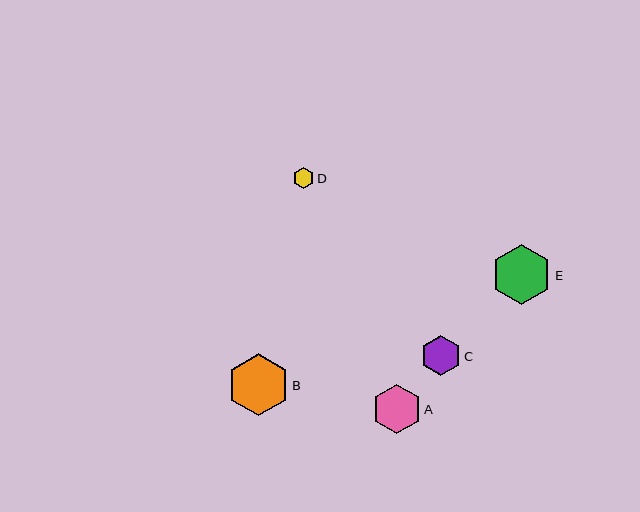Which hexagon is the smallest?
Hexagon D is the smallest with a size of approximately 21 pixels.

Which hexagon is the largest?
Hexagon B is the largest with a size of approximately 62 pixels.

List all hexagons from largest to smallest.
From largest to smallest: B, E, A, C, D.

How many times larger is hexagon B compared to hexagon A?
Hexagon B is approximately 1.3 times the size of hexagon A.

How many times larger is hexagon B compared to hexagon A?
Hexagon B is approximately 1.3 times the size of hexagon A.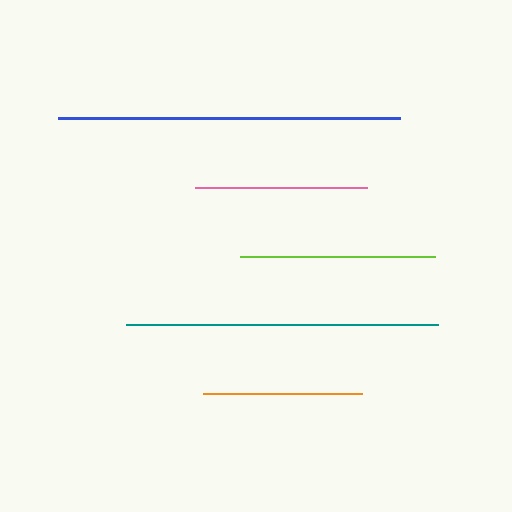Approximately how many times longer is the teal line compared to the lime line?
The teal line is approximately 1.6 times the length of the lime line.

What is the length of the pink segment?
The pink segment is approximately 172 pixels long.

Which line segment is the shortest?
The orange line is the shortest at approximately 159 pixels.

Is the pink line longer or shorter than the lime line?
The lime line is longer than the pink line.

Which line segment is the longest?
The blue line is the longest at approximately 342 pixels.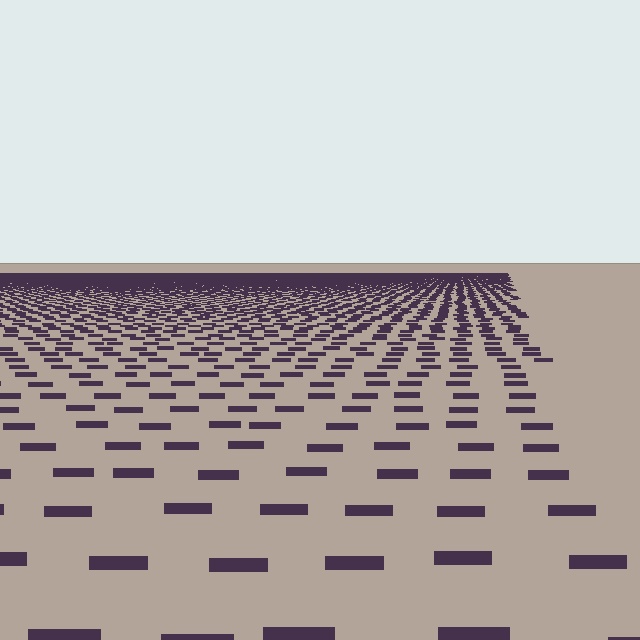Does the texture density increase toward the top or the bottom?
Density increases toward the top.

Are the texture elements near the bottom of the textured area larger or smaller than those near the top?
Larger. Near the bottom, elements are closer to the viewer and appear at a bigger on-screen size.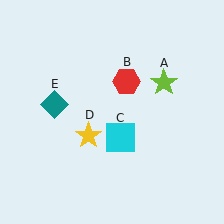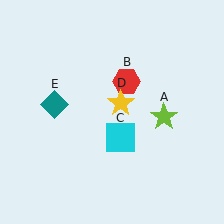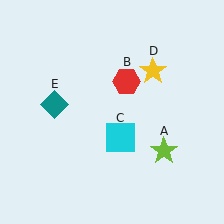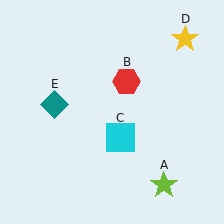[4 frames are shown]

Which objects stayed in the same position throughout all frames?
Red hexagon (object B) and cyan square (object C) and teal diamond (object E) remained stationary.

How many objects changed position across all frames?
2 objects changed position: lime star (object A), yellow star (object D).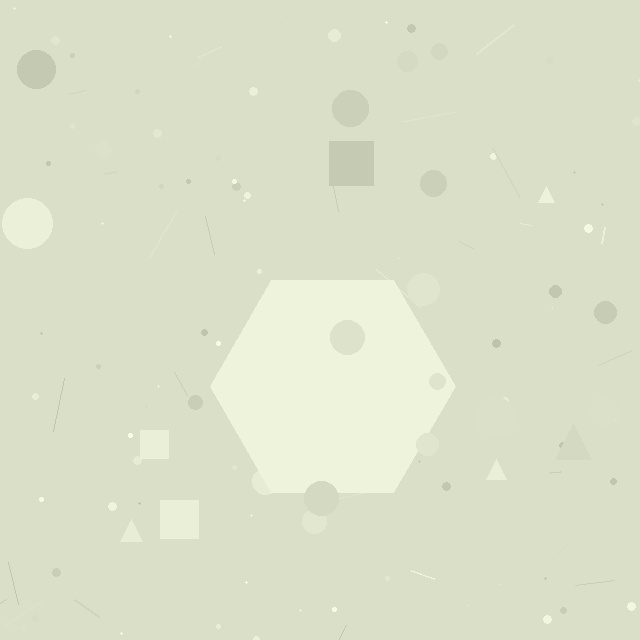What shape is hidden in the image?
A hexagon is hidden in the image.